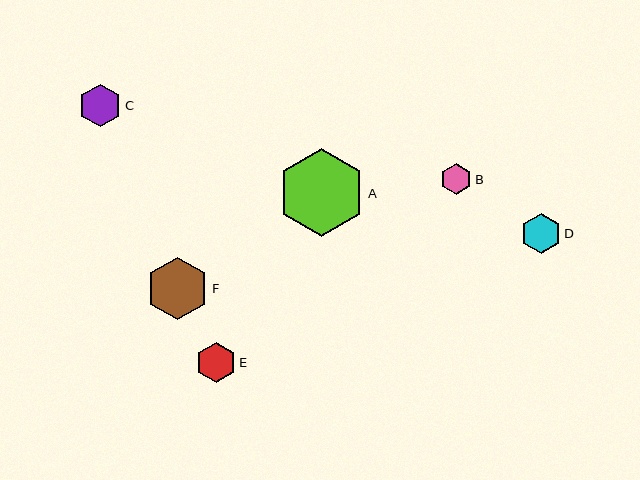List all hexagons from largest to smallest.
From largest to smallest: A, F, C, E, D, B.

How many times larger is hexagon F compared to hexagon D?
Hexagon F is approximately 1.6 times the size of hexagon D.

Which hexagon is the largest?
Hexagon A is the largest with a size of approximately 88 pixels.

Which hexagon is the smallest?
Hexagon B is the smallest with a size of approximately 31 pixels.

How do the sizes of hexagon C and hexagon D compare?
Hexagon C and hexagon D are approximately the same size.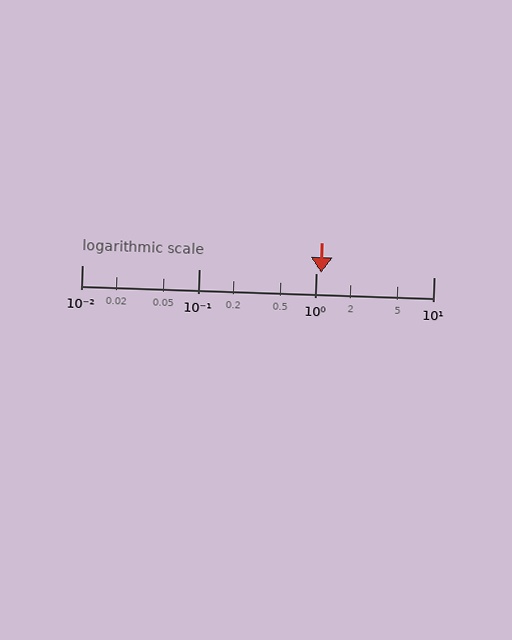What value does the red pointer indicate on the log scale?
The pointer indicates approximately 1.1.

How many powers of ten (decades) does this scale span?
The scale spans 3 decades, from 0.01 to 10.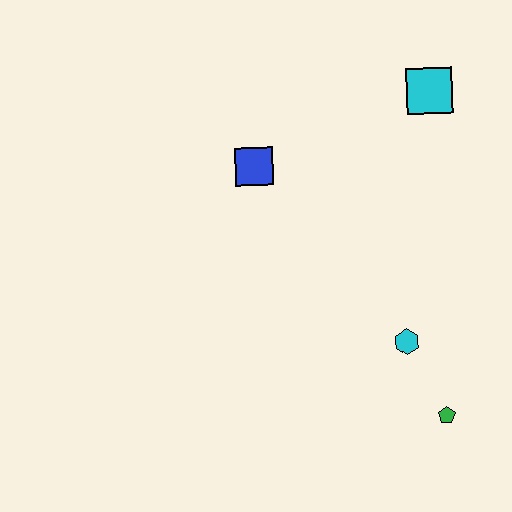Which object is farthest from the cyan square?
The green pentagon is farthest from the cyan square.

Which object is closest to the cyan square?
The blue square is closest to the cyan square.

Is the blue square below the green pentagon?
No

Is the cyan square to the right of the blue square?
Yes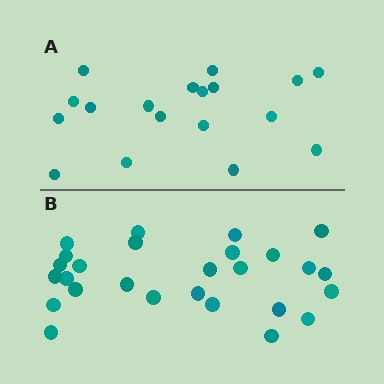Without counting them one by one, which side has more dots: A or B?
Region B (the bottom region) has more dots.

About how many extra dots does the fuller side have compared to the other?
Region B has roughly 8 or so more dots than region A.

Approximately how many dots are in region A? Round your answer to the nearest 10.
About 20 dots. (The exact count is 18, which rounds to 20.)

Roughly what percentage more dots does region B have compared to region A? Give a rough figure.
About 50% more.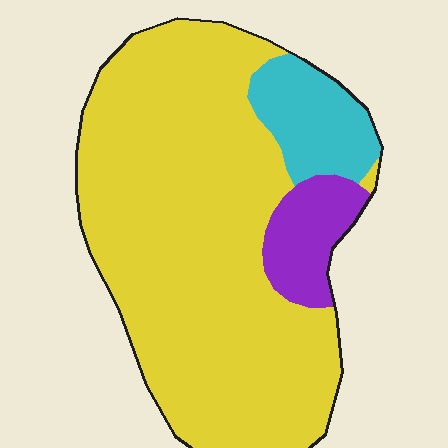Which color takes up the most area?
Yellow, at roughly 80%.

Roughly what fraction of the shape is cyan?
Cyan takes up about one eighth (1/8) of the shape.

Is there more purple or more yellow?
Yellow.